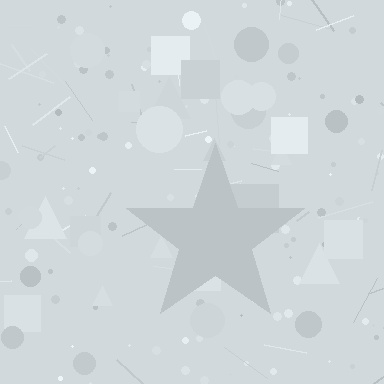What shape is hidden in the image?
A star is hidden in the image.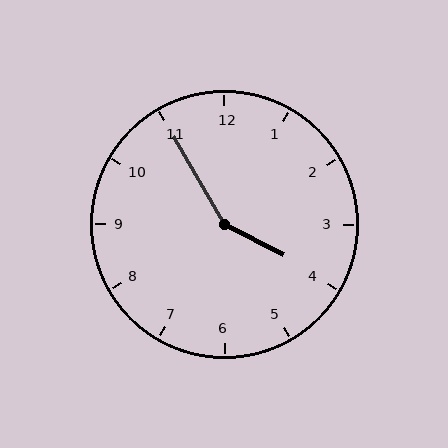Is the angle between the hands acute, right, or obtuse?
It is obtuse.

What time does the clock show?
3:55.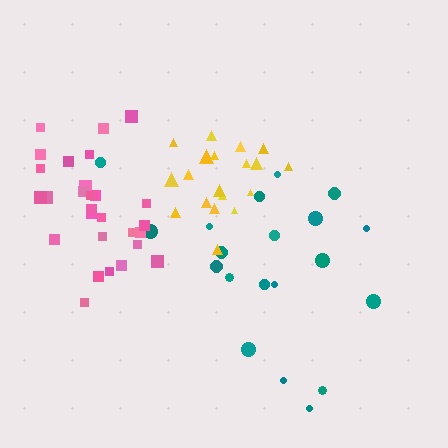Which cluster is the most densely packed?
Yellow.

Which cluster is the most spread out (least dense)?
Teal.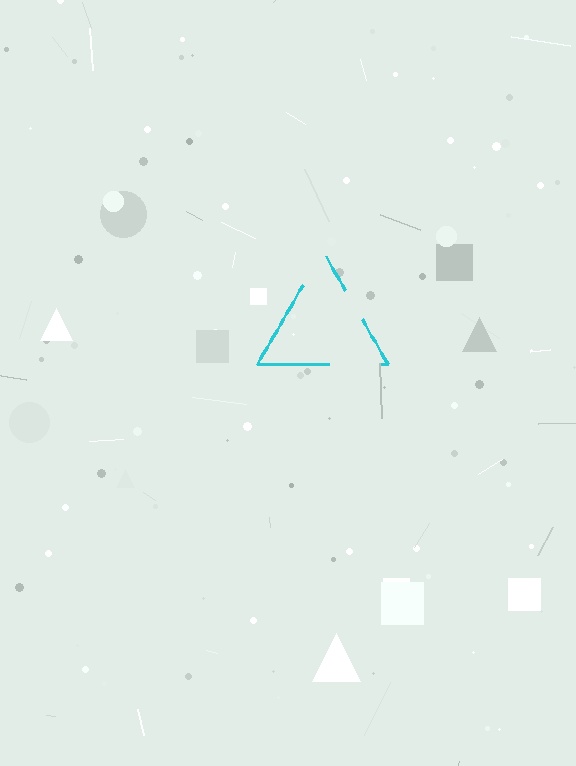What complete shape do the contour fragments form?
The contour fragments form a triangle.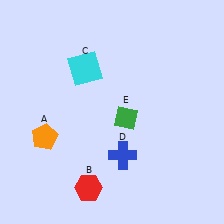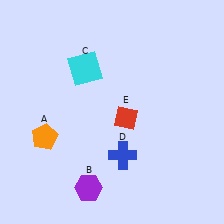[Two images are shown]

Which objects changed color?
B changed from red to purple. E changed from green to red.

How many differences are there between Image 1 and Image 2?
There are 2 differences between the two images.